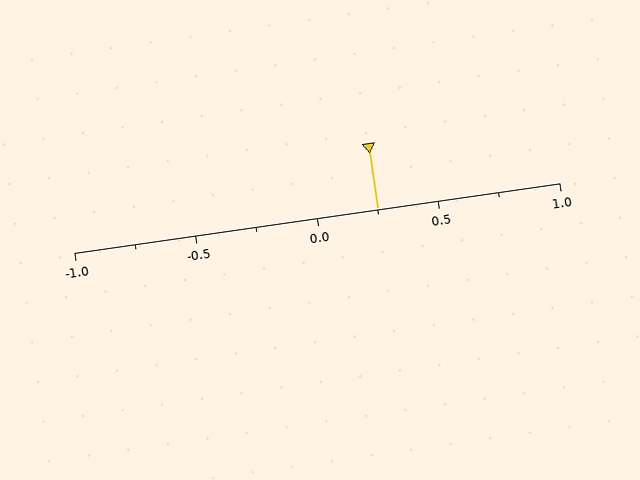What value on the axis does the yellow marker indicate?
The marker indicates approximately 0.25.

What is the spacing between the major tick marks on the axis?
The major ticks are spaced 0.5 apart.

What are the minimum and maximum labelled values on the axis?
The axis runs from -1.0 to 1.0.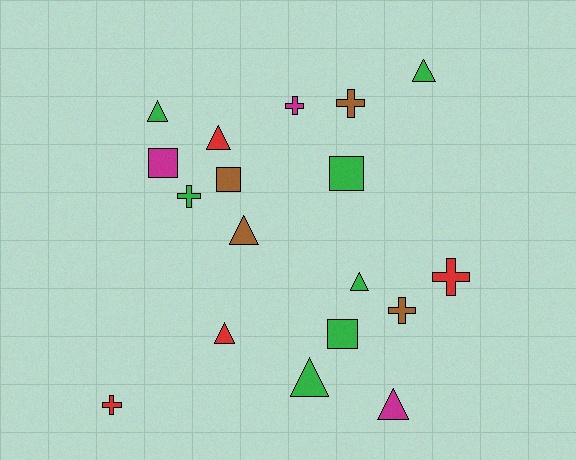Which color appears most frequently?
Green, with 7 objects.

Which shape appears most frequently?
Triangle, with 8 objects.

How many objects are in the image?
There are 18 objects.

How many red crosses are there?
There are 2 red crosses.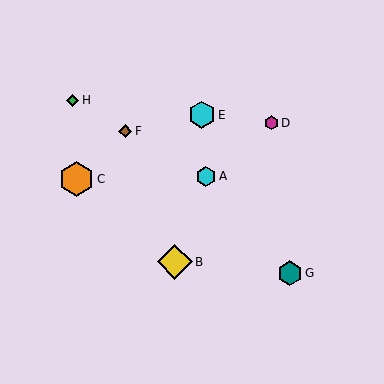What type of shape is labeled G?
Shape G is a teal hexagon.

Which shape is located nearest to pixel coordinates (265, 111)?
The magenta hexagon (labeled D) at (271, 123) is nearest to that location.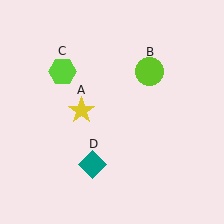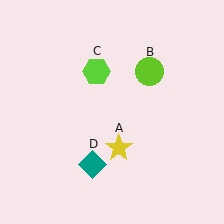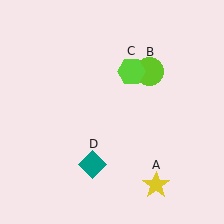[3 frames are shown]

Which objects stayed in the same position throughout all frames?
Lime circle (object B) and teal diamond (object D) remained stationary.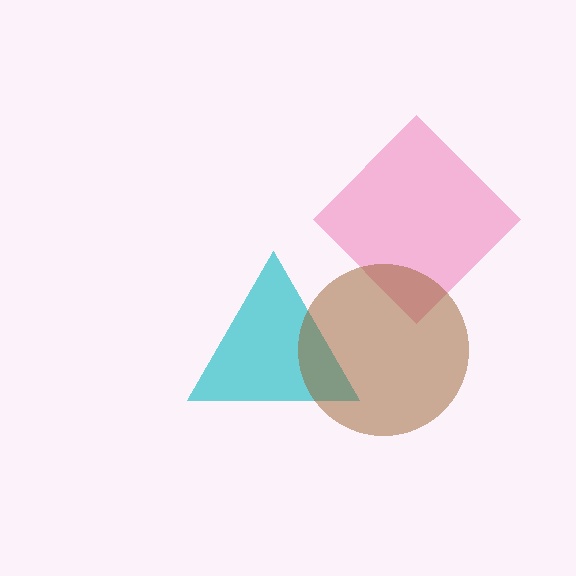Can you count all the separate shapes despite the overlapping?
Yes, there are 3 separate shapes.